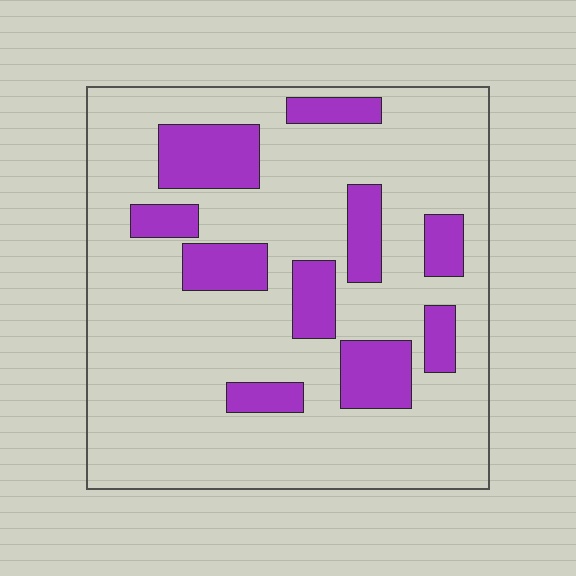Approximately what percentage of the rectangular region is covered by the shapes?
Approximately 20%.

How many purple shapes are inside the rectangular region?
10.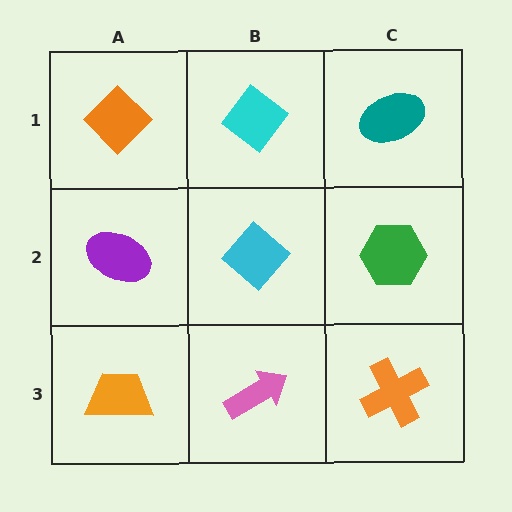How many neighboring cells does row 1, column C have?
2.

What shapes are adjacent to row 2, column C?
A teal ellipse (row 1, column C), an orange cross (row 3, column C), a cyan diamond (row 2, column B).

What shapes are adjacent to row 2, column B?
A cyan diamond (row 1, column B), a pink arrow (row 3, column B), a purple ellipse (row 2, column A), a green hexagon (row 2, column C).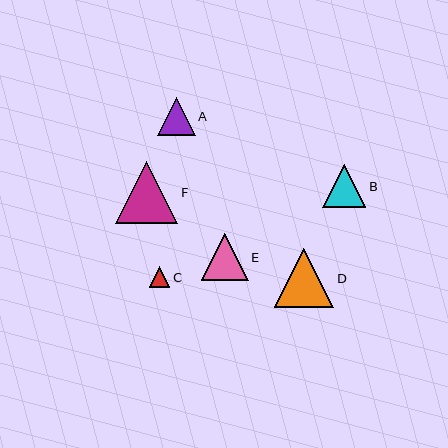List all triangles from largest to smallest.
From largest to smallest: F, D, E, B, A, C.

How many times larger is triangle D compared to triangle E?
Triangle D is approximately 1.3 times the size of triangle E.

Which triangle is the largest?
Triangle F is the largest with a size of approximately 62 pixels.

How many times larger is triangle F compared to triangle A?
Triangle F is approximately 1.6 times the size of triangle A.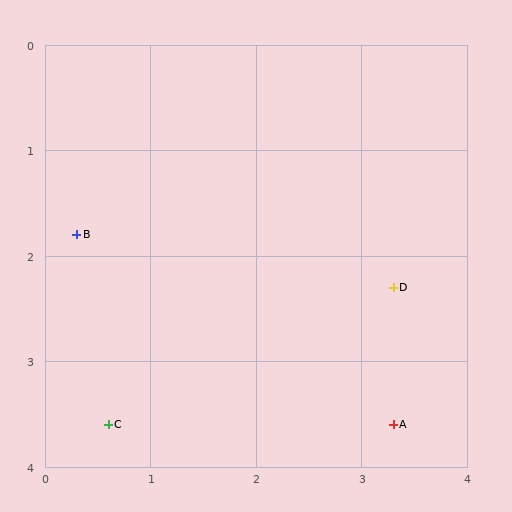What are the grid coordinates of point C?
Point C is at approximately (0.6, 3.6).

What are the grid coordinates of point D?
Point D is at approximately (3.3, 2.3).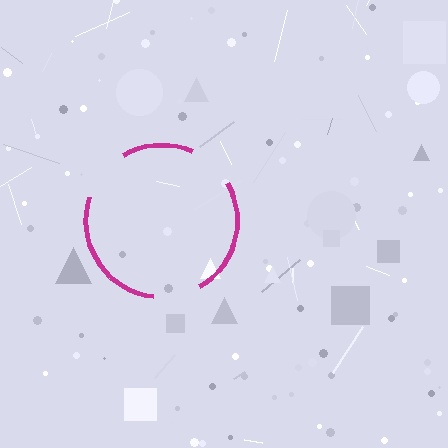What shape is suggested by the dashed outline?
The dashed outline suggests a circle.